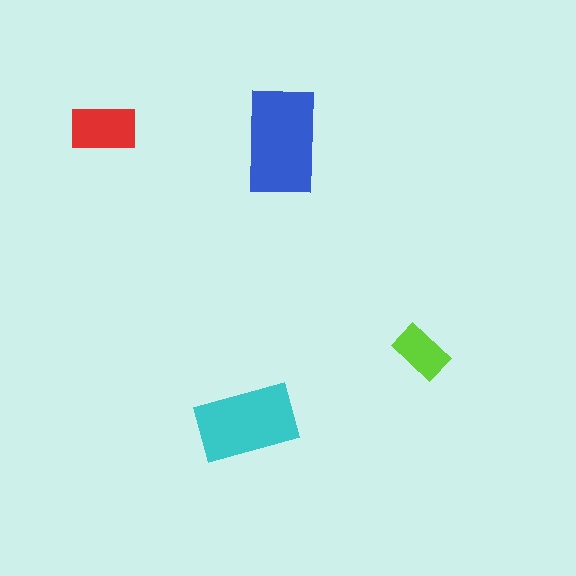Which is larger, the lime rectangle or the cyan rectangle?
The cyan one.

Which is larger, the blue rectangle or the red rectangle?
The blue one.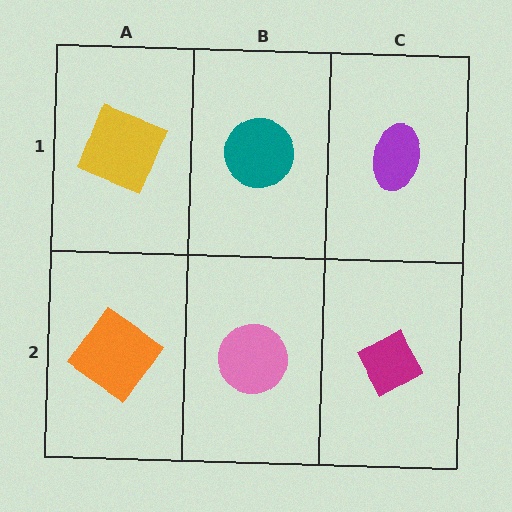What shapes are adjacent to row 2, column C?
A purple ellipse (row 1, column C), a pink circle (row 2, column B).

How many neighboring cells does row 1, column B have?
3.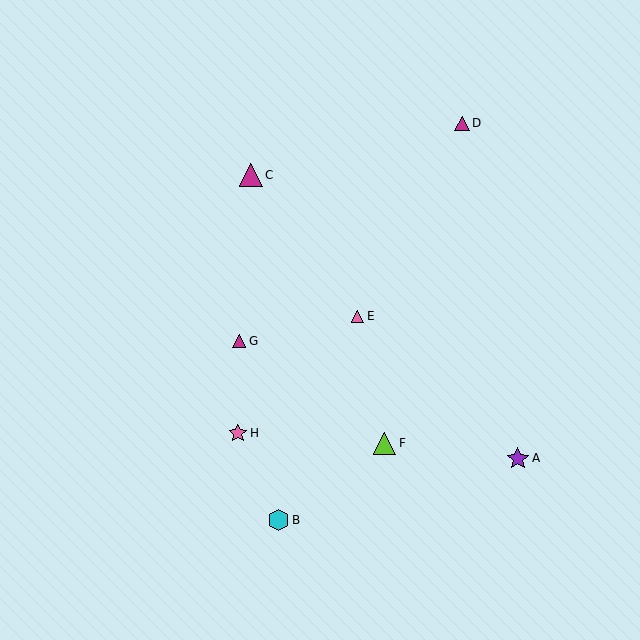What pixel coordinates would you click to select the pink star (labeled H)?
Click at (238, 433) to select the pink star H.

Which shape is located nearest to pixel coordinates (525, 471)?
The purple star (labeled A) at (518, 458) is nearest to that location.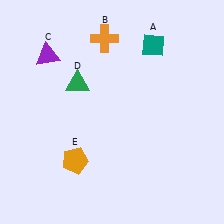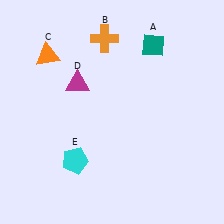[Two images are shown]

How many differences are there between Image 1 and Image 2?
There are 3 differences between the two images.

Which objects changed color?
C changed from purple to orange. D changed from green to magenta. E changed from orange to cyan.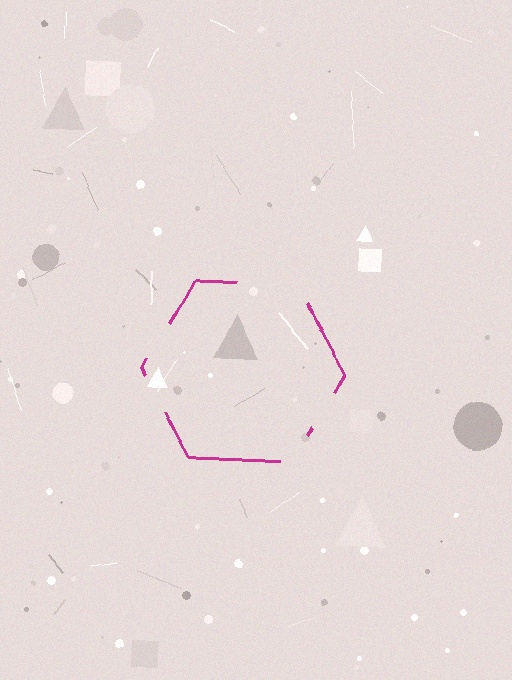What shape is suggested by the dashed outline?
The dashed outline suggests a hexagon.